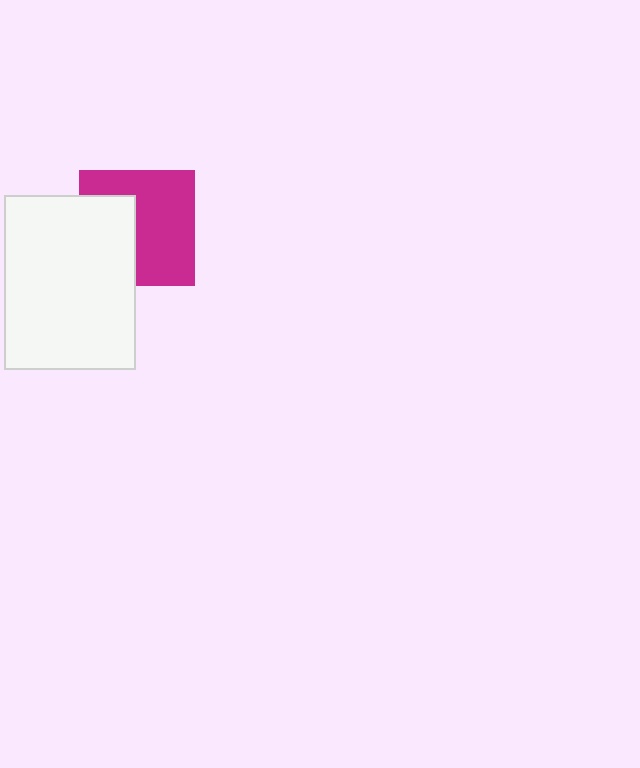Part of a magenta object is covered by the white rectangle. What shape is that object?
It is a square.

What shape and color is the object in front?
The object in front is a white rectangle.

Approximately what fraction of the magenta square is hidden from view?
Roughly 37% of the magenta square is hidden behind the white rectangle.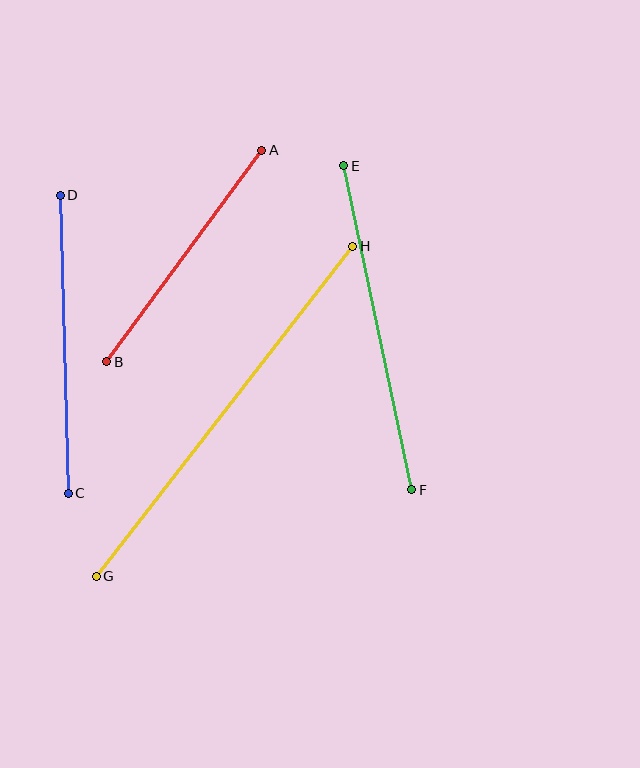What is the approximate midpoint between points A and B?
The midpoint is at approximately (184, 256) pixels.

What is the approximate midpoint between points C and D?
The midpoint is at approximately (64, 344) pixels.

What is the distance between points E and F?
The distance is approximately 331 pixels.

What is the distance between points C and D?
The distance is approximately 298 pixels.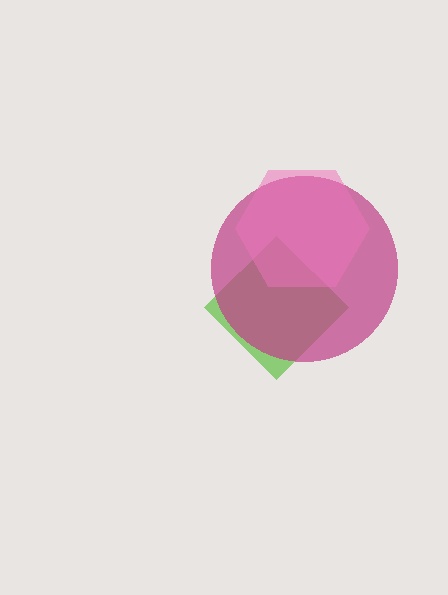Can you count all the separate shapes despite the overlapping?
Yes, there are 3 separate shapes.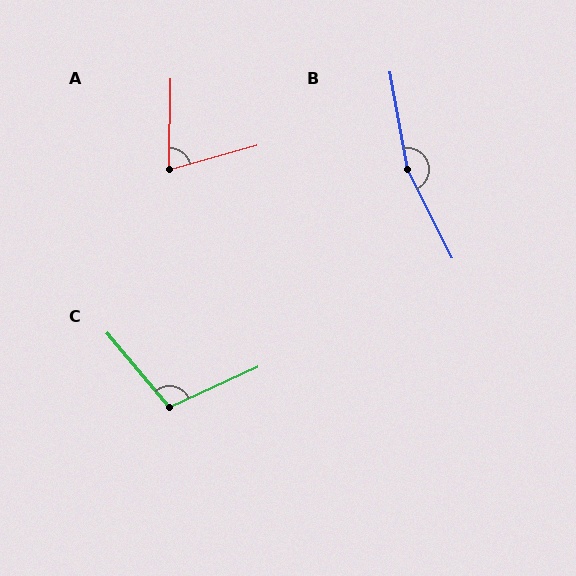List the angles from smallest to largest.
A (73°), C (105°), B (163°).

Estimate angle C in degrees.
Approximately 105 degrees.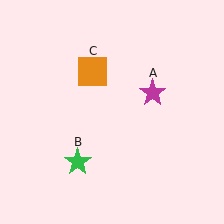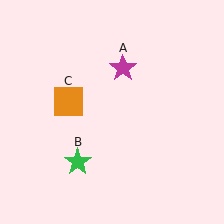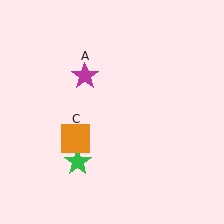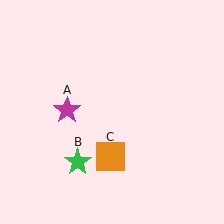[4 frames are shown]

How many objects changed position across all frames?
2 objects changed position: magenta star (object A), orange square (object C).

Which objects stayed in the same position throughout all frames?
Green star (object B) remained stationary.